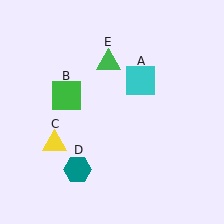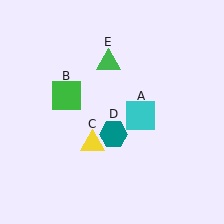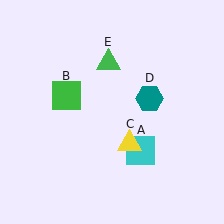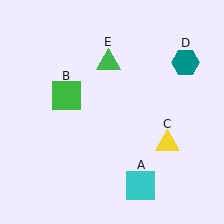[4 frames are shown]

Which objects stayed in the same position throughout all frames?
Green square (object B) and green triangle (object E) remained stationary.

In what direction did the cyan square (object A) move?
The cyan square (object A) moved down.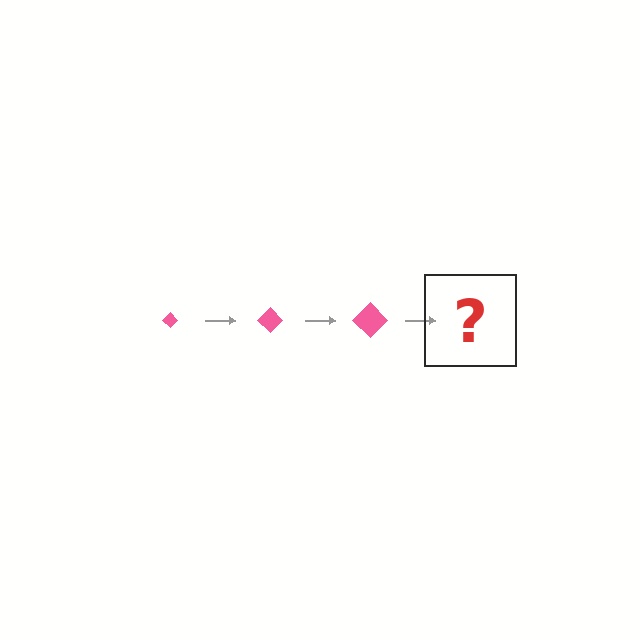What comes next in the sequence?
The next element should be a pink diamond, larger than the previous one.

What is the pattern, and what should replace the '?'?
The pattern is that the diamond gets progressively larger each step. The '?' should be a pink diamond, larger than the previous one.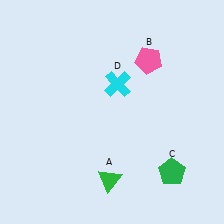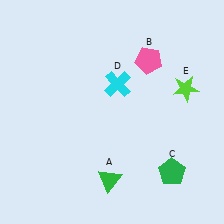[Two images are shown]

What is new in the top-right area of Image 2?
A lime star (E) was added in the top-right area of Image 2.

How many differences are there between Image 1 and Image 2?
There is 1 difference between the two images.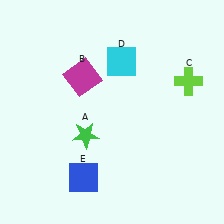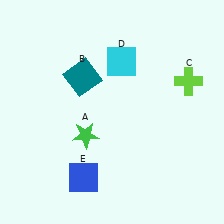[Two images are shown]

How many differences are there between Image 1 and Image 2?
There is 1 difference between the two images.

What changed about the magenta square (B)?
In Image 1, B is magenta. In Image 2, it changed to teal.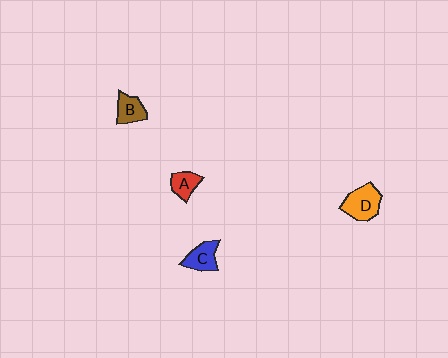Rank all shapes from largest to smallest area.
From largest to smallest: D (orange), C (blue), B (brown), A (red).